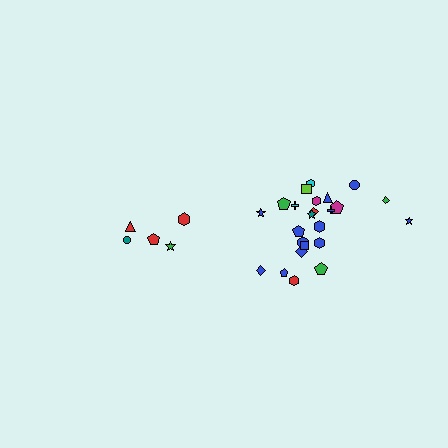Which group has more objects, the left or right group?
The right group.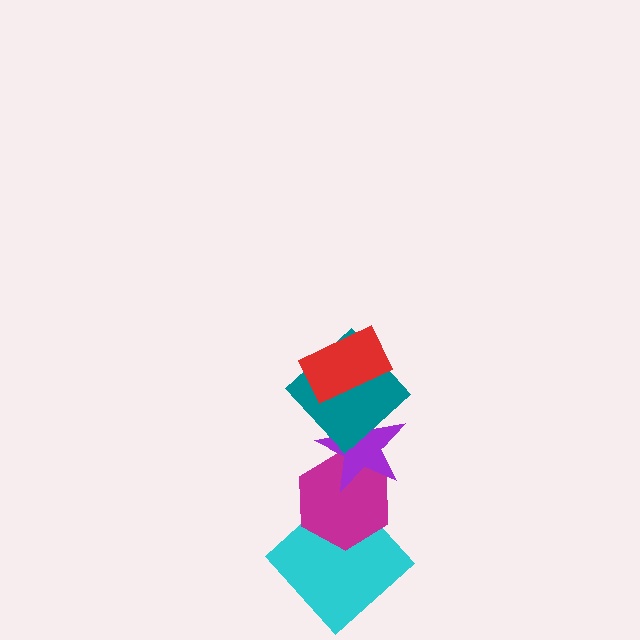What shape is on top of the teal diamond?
The red rectangle is on top of the teal diamond.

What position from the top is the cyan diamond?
The cyan diamond is 5th from the top.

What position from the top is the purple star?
The purple star is 3rd from the top.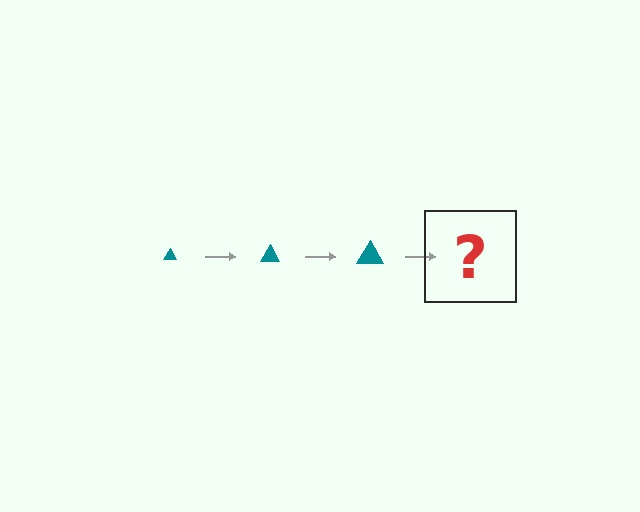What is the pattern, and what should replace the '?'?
The pattern is that the triangle gets progressively larger each step. The '?' should be a teal triangle, larger than the previous one.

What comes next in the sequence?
The next element should be a teal triangle, larger than the previous one.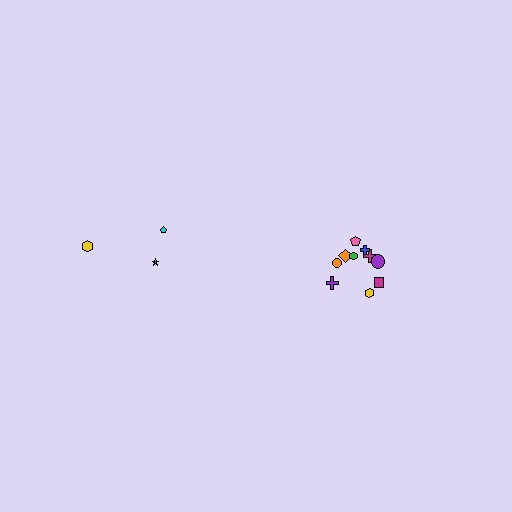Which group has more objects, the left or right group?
The right group.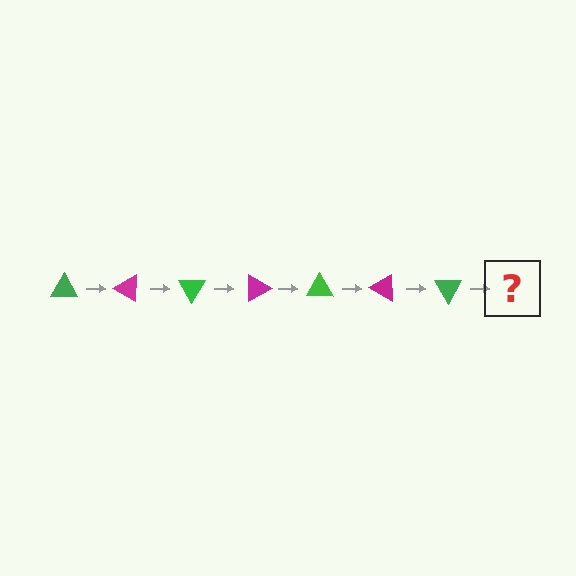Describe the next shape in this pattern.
It should be a magenta triangle, rotated 210 degrees from the start.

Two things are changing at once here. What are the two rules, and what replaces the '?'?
The two rules are that it rotates 30 degrees each step and the color cycles through green and magenta. The '?' should be a magenta triangle, rotated 210 degrees from the start.